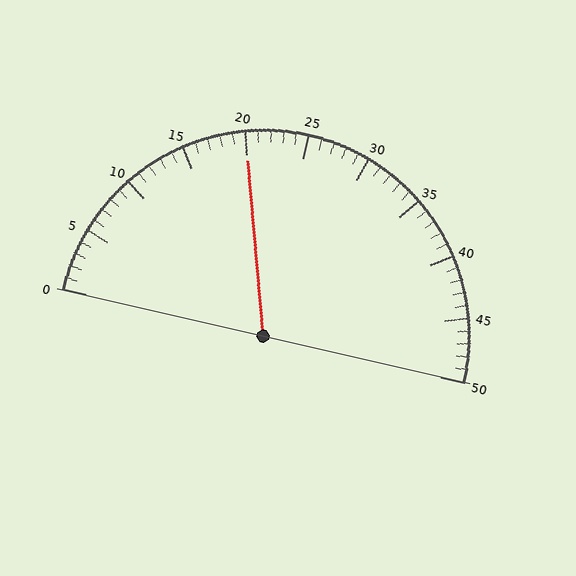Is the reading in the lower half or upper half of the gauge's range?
The reading is in the lower half of the range (0 to 50).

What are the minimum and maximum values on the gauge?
The gauge ranges from 0 to 50.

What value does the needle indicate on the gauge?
The needle indicates approximately 20.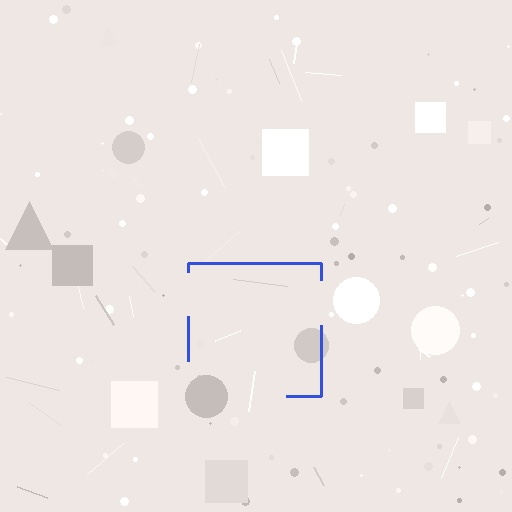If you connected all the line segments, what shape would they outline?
They would outline a square.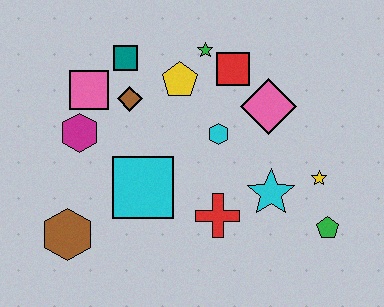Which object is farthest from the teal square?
The green pentagon is farthest from the teal square.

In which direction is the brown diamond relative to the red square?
The brown diamond is to the left of the red square.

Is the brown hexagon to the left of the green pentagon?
Yes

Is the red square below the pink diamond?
No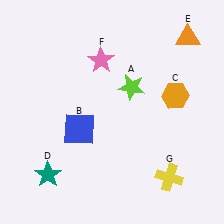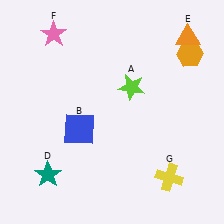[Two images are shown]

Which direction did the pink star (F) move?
The pink star (F) moved left.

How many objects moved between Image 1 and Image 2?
2 objects moved between the two images.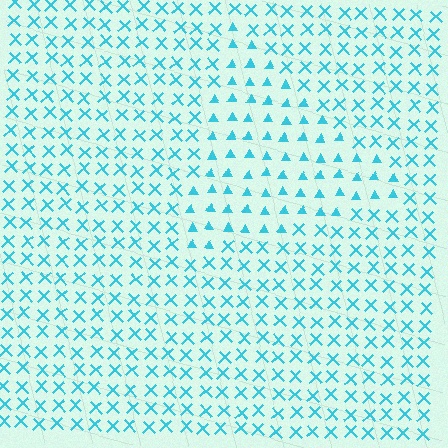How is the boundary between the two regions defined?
The boundary is defined by a change in element shape: triangles inside vs. X marks outside. All elements share the same color and spacing.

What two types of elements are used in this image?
The image uses triangles inside the triangle region and X marks outside it.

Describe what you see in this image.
The image is filled with small cyan elements arranged in a uniform grid. A triangle-shaped region contains triangles, while the surrounding area contains X marks. The boundary is defined purely by the change in element shape.